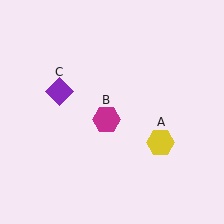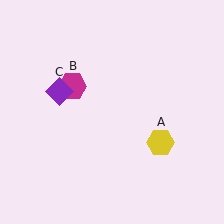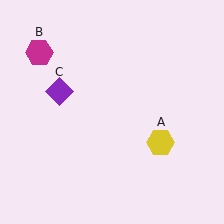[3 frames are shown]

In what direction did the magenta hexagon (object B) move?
The magenta hexagon (object B) moved up and to the left.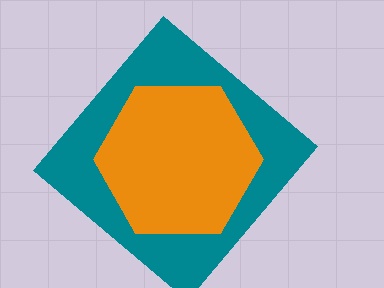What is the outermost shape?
The teal diamond.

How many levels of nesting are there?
2.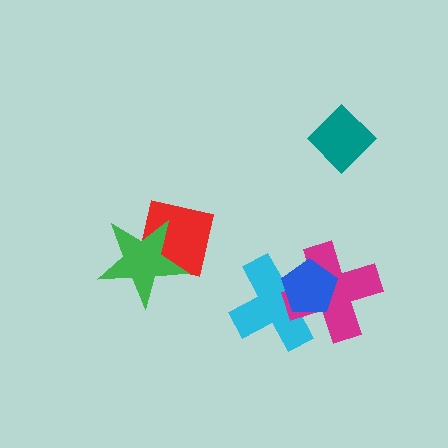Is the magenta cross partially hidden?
Yes, it is partially covered by another shape.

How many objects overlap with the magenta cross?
2 objects overlap with the magenta cross.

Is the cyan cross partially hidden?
Yes, it is partially covered by another shape.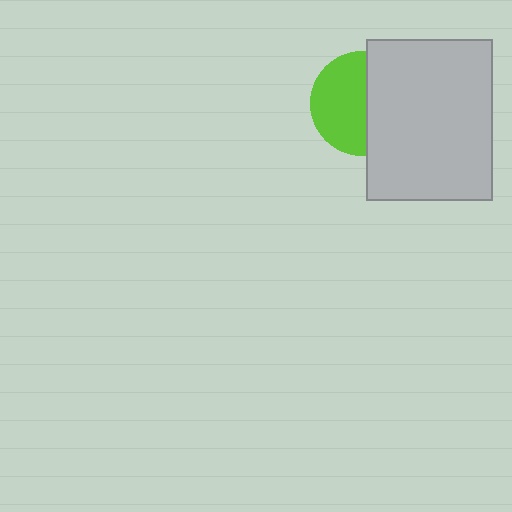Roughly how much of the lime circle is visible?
About half of it is visible (roughly 54%).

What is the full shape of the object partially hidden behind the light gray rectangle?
The partially hidden object is a lime circle.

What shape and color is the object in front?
The object in front is a light gray rectangle.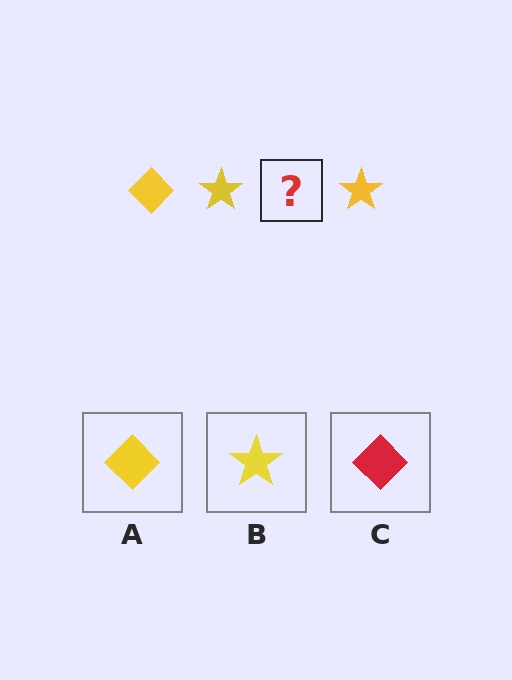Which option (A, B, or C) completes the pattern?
A.